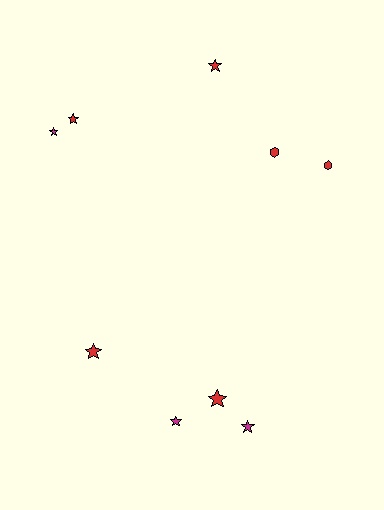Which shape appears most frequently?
Star, with 7 objects.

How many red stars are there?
There are 4 red stars.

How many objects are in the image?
There are 9 objects.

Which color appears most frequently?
Red, with 6 objects.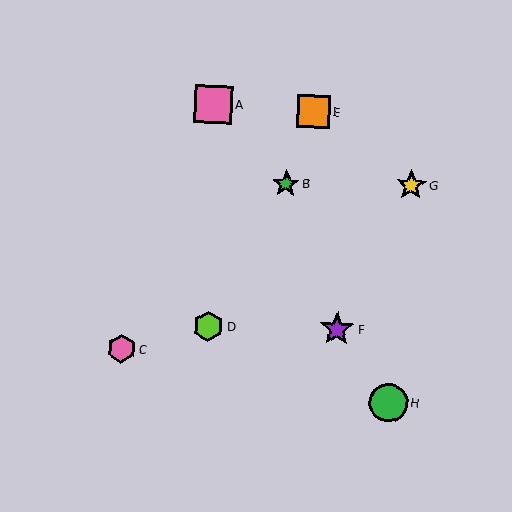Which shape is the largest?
The green circle (labeled H) is the largest.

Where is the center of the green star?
The center of the green star is at (286, 183).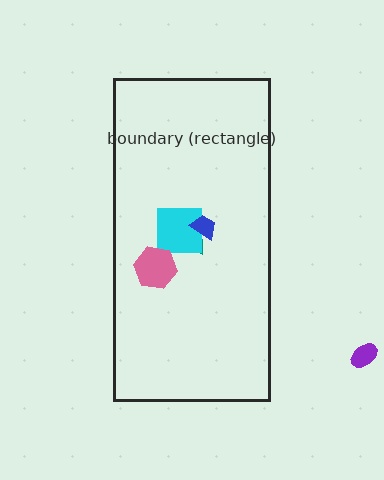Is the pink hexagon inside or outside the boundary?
Inside.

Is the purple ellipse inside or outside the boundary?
Outside.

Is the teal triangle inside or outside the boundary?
Inside.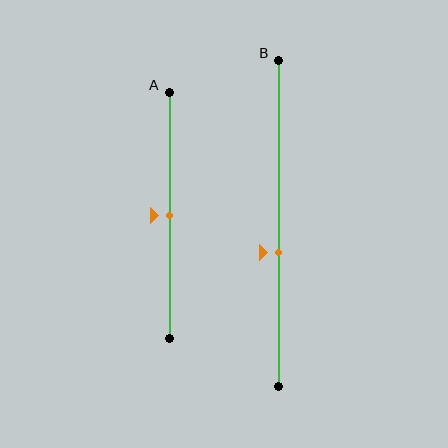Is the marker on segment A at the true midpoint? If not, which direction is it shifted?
Yes, the marker on segment A is at the true midpoint.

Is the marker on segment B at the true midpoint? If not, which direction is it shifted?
No, the marker on segment B is shifted downward by about 9% of the segment length.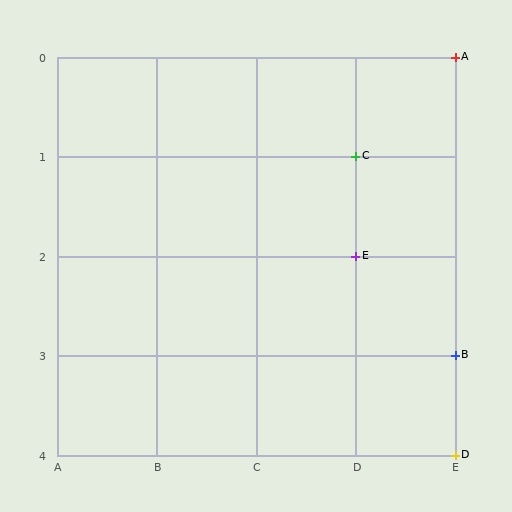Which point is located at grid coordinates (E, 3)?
Point B is at (E, 3).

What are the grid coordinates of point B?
Point B is at grid coordinates (E, 3).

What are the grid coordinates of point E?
Point E is at grid coordinates (D, 2).